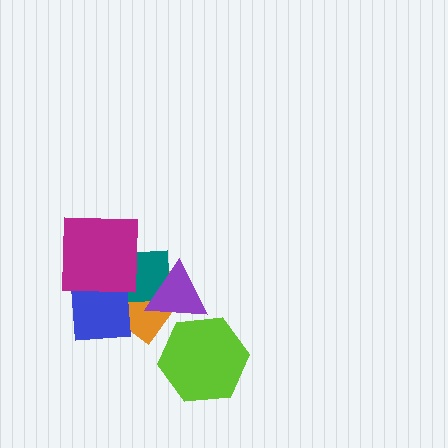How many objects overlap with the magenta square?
2 objects overlap with the magenta square.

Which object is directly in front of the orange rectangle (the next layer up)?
The teal square is directly in front of the orange rectangle.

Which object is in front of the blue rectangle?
The magenta square is in front of the blue rectangle.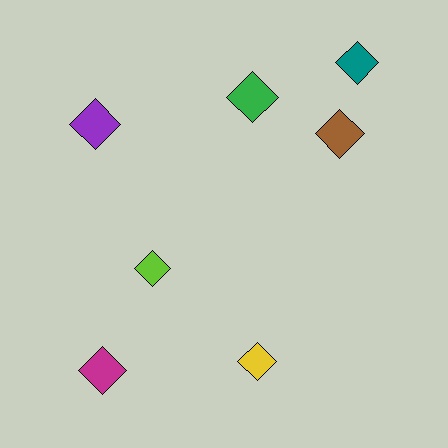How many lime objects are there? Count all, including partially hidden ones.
There is 1 lime object.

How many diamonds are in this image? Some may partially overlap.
There are 7 diamonds.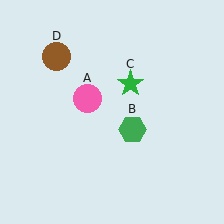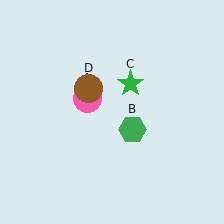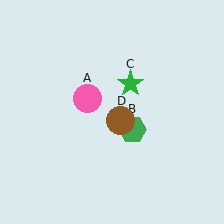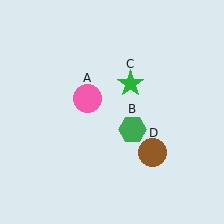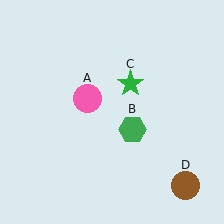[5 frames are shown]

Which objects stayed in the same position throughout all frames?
Pink circle (object A) and green hexagon (object B) and green star (object C) remained stationary.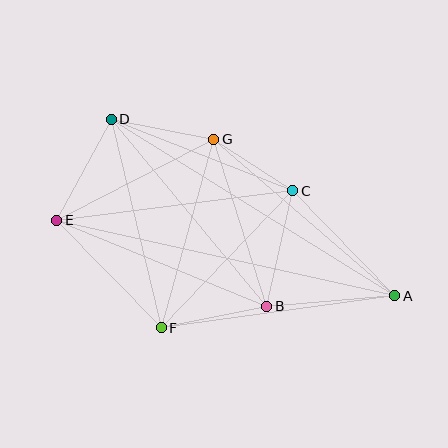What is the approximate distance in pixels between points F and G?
The distance between F and G is approximately 196 pixels.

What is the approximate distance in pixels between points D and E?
The distance between D and E is approximately 115 pixels.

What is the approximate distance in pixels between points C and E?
The distance between C and E is approximately 238 pixels.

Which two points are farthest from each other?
Points A and E are farthest from each other.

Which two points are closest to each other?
Points C and G are closest to each other.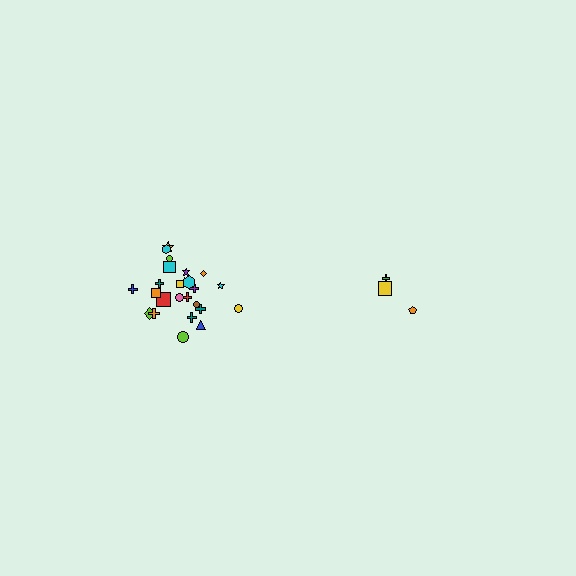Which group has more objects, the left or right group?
The left group.